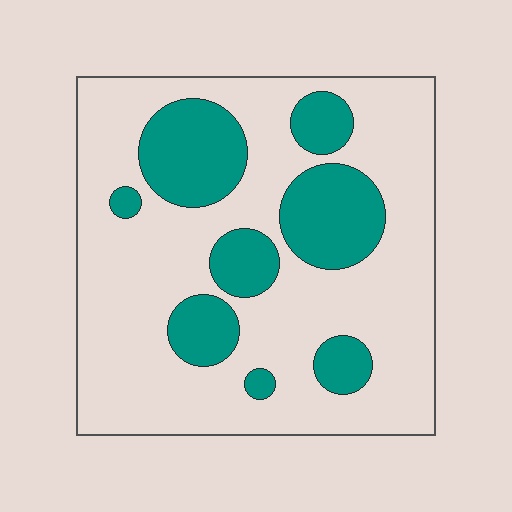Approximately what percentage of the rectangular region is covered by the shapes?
Approximately 25%.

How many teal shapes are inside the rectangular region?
8.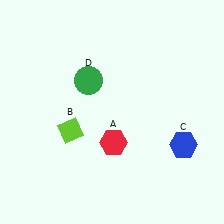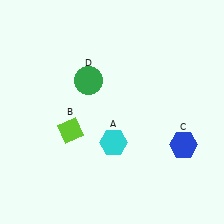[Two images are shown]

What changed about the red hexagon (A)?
In Image 1, A is red. In Image 2, it changed to cyan.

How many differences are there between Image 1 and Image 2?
There is 1 difference between the two images.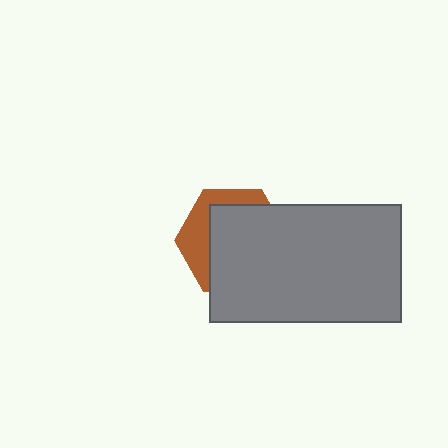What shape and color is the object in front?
The object in front is a gray rectangle.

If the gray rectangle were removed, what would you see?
You would see the complete brown hexagon.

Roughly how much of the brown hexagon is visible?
A small part of it is visible (roughly 33%).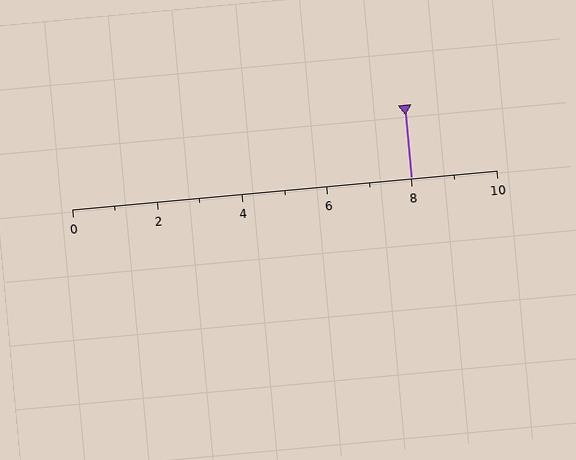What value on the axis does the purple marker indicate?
The marker indicates approximately 8.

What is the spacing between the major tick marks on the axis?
The major ticks are spaced 2 apart.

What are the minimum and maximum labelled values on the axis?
The axis runs from 0 to 10.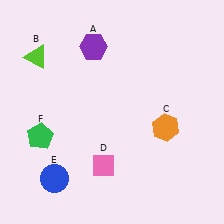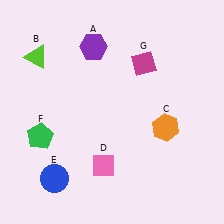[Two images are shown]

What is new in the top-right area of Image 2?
A magenta diamond (G) was added in the top-right area of Image 2.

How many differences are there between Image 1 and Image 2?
There is 1 difference between the two images.